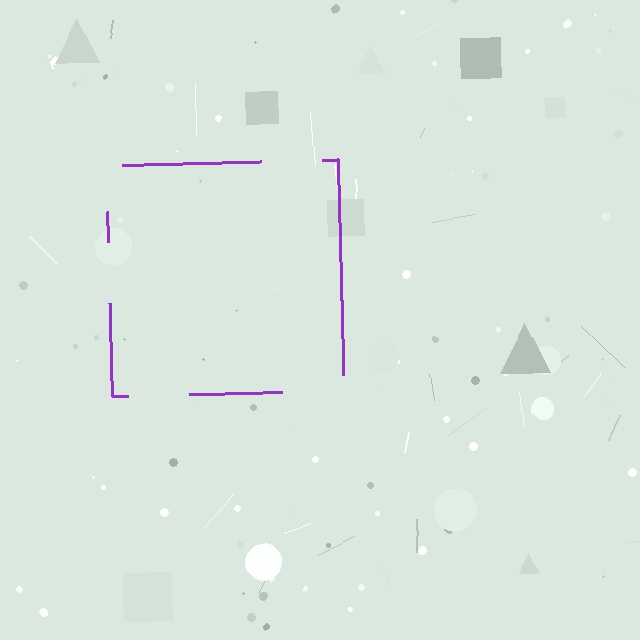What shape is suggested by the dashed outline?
The dashed outline suggests a square.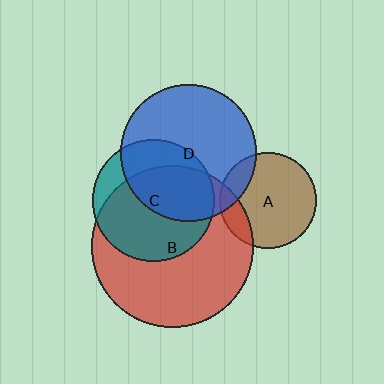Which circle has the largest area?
Circle B (red).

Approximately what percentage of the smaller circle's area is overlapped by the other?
Approximately 15%.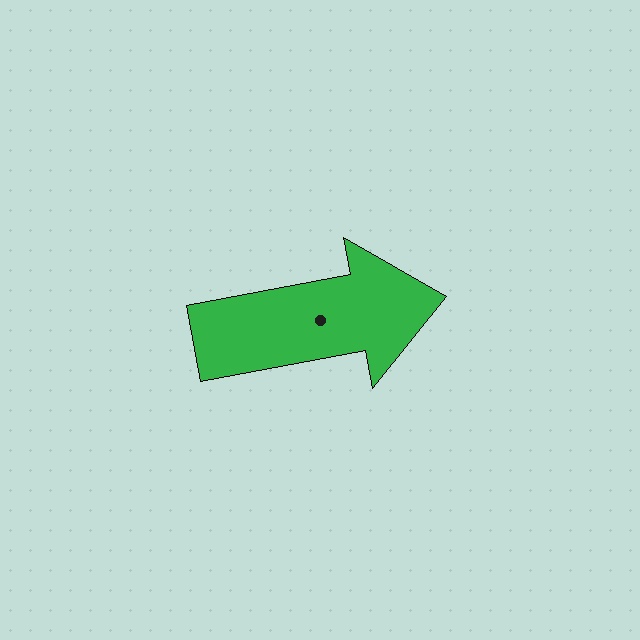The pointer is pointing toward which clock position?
Roughly 3 o'clock.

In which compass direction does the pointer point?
East.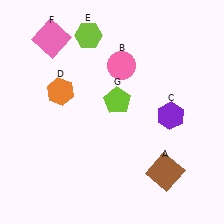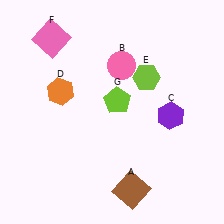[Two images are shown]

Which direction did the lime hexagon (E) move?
The lime hexagon (E) moved right.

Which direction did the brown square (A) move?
The brown square (A) moved left.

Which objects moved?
The objects that moved are: the brown square (A), the lime hexagon (E).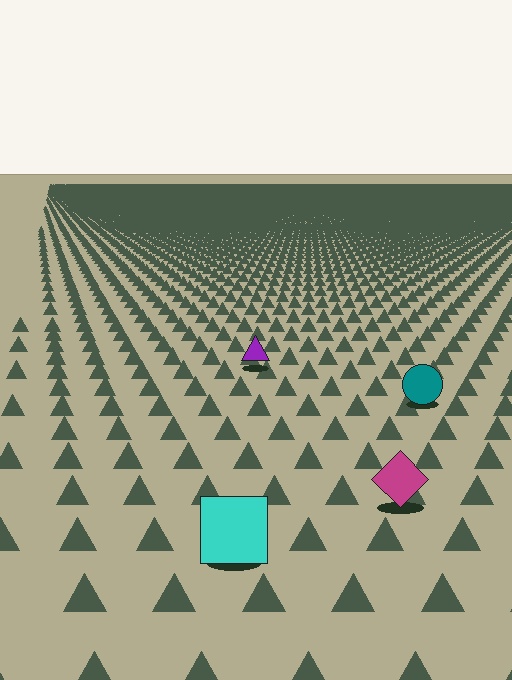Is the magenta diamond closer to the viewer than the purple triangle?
Yes. The magenta diamond is closer — you can tell from the texture gradient: the ground texture is coarser near it.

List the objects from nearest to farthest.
From nearest to farthest: the cyan square, the magenta diamond, the teal circle, the purple triangle.